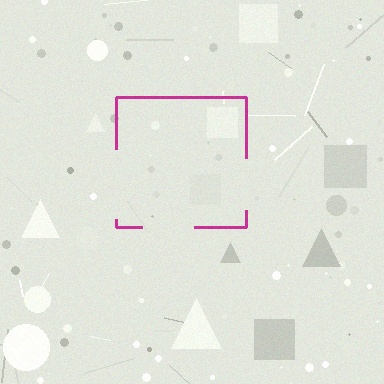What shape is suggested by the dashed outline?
The dashed outline suggests a square.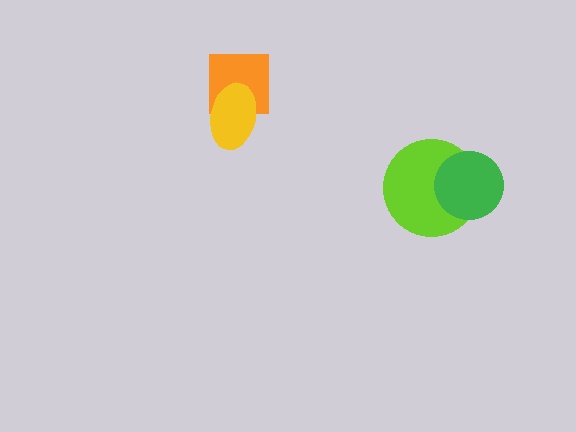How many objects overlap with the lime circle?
1 object overlaps with the lime circle.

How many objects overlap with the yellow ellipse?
1 object overlaps with the yellow ellipse.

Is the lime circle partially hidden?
Yes, it is partially covered by another shape.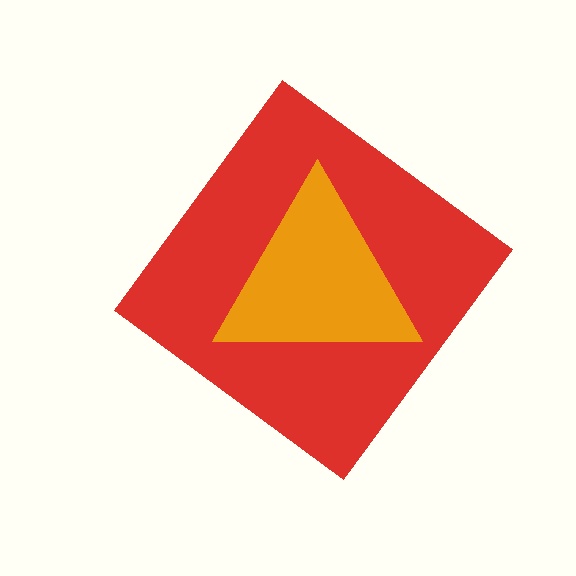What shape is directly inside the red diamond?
The orange triangle.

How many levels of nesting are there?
2.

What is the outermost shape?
The red diamond.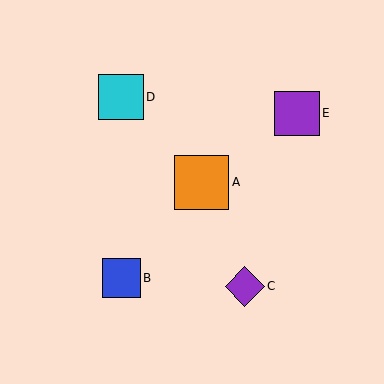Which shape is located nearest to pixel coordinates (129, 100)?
The cyan square (labeled D) at (121, 97) is nearest to that location.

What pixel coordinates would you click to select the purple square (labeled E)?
Click at (297, 113) to select the purple square E.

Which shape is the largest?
The orange square (labeled A) is the largest.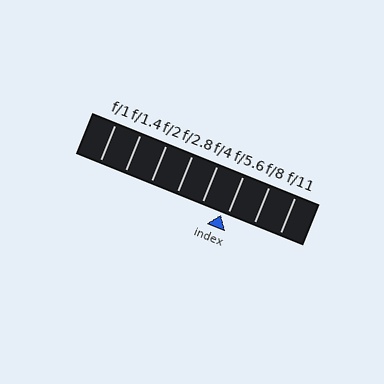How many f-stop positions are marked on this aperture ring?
There are 8 f-stop positions marked.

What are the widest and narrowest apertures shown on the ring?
The widest aperture shown is f/1 and the narrowest is f/11.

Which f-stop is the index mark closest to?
The index mark is closest to f/5.6.